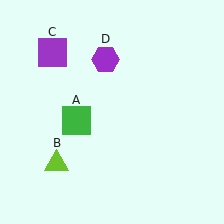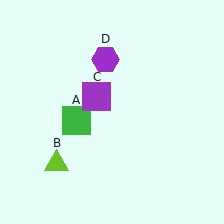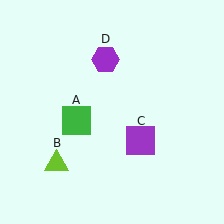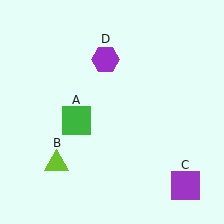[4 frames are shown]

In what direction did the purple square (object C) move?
The purple square (object C) moved down and to the right.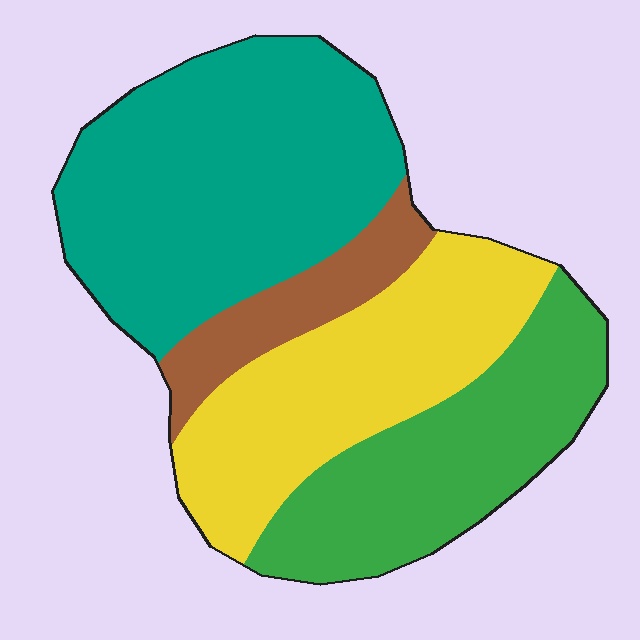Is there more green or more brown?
Green.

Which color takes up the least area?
Brown, at roughly 10%.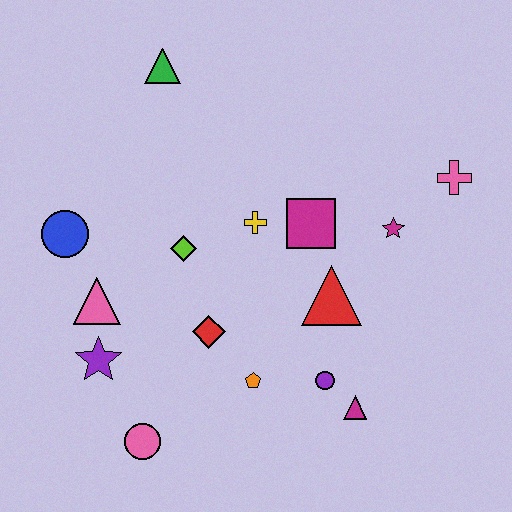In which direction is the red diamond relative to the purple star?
The red diamond is to the right of the purple star.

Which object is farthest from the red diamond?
The pink cross is farthest from the red diamond.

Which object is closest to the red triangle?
The magenta square is closest to the red triangle.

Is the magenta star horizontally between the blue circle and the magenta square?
No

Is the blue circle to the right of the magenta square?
No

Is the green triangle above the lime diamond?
Yes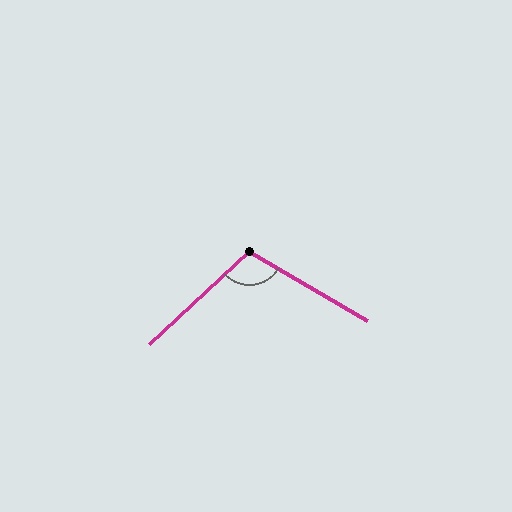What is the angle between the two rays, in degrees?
Approximately 107 degrees.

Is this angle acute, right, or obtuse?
It is obtuse.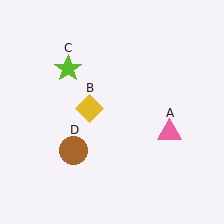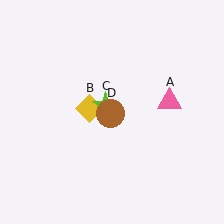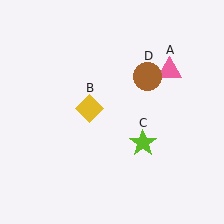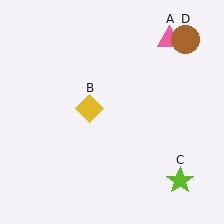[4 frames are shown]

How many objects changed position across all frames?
3 objects changed position: pink triangle (object A), lime star (object C), brown circle (object D).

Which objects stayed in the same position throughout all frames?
Yellow diamond (object B) remained stationary.